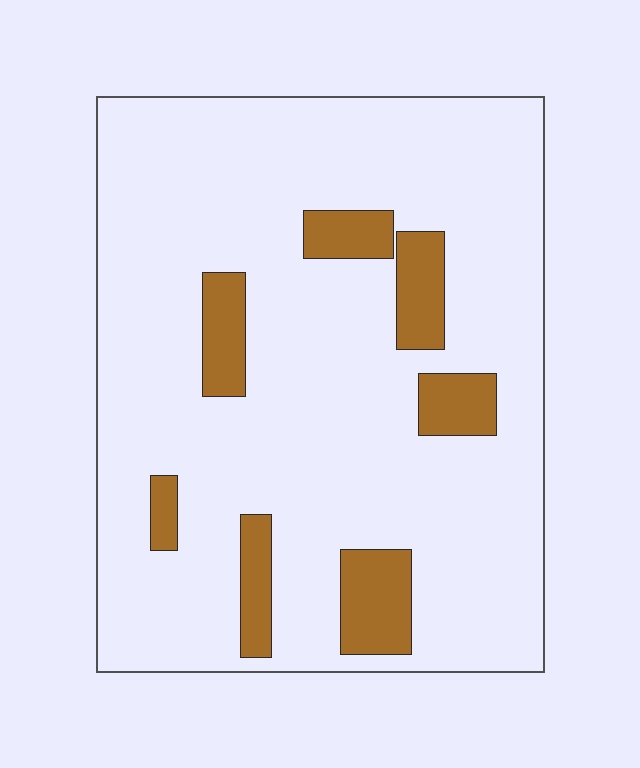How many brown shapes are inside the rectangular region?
7.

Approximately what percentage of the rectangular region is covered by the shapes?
Approximately 15%.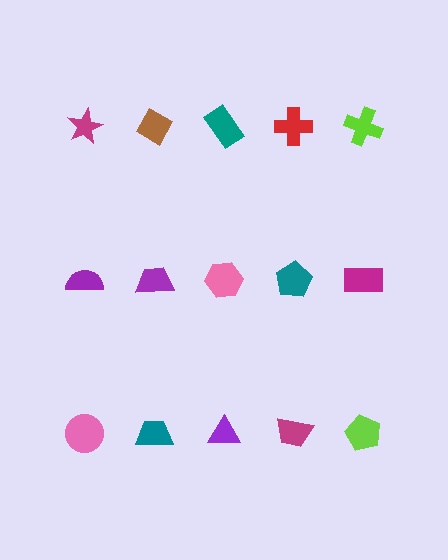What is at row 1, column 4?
A red cross.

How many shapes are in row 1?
5 shapes.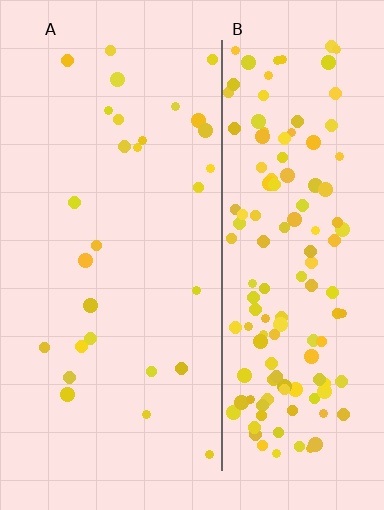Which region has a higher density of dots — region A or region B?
B (the right).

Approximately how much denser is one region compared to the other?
Approximately 5.2× — region B over region A.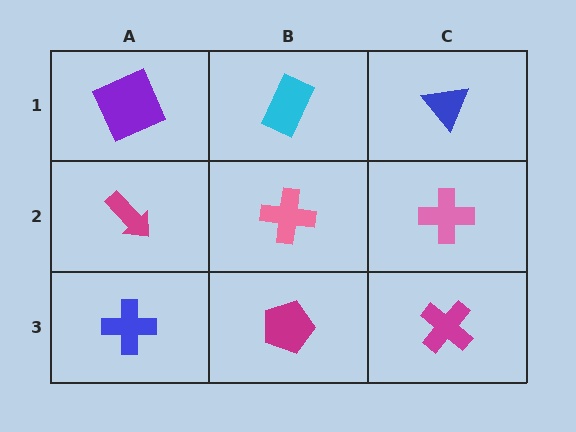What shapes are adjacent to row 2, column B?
A cyan rectangle (row 1, column B), a magenta pentagon (row 3, column B), a magenta arrow (row 2, column A), a pink cross (row 2, column C).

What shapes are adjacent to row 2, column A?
A purple square (row 1, column A), a blue cross (row 3, column A), a pink cross (row 2, column B).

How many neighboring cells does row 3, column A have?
2.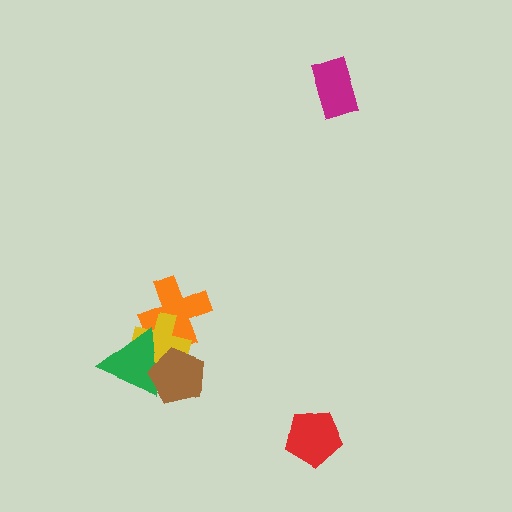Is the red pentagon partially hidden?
No, no other shape covers it.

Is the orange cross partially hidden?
Yes, it is partially covered by another shape.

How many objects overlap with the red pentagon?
0 objects overlap with the red pentagon.